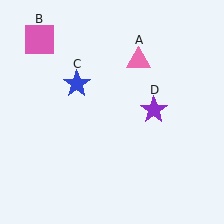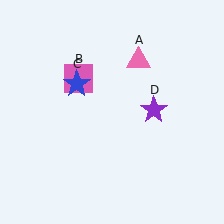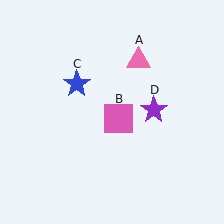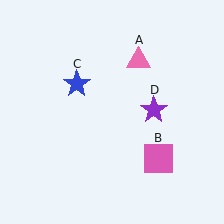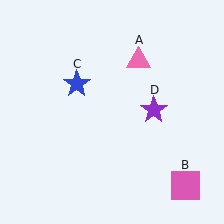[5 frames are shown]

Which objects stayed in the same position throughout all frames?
Pink triangle (object A) and blue star (object C) and purple star (object D) remained stationary.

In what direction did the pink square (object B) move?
The pink square (object B) moved down and to the right.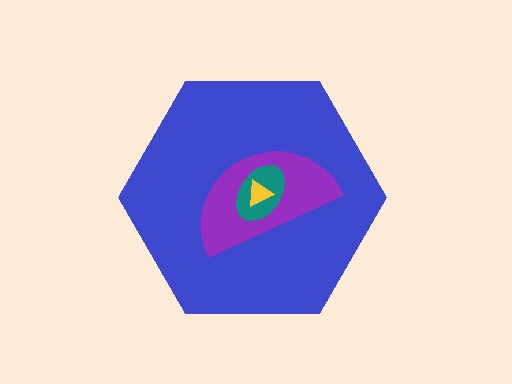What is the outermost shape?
The blue hexagon.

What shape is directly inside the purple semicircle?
The teal ellipse.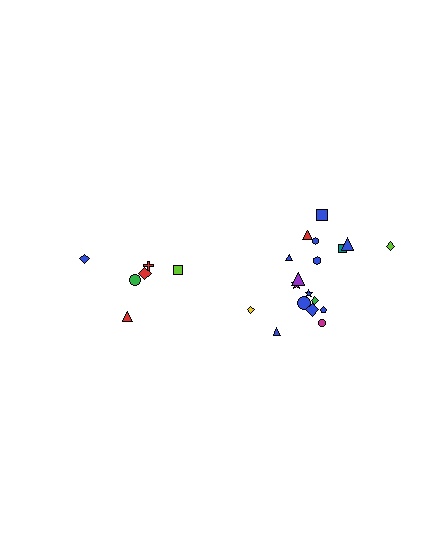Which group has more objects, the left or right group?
The right group.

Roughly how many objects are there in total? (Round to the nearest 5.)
Roughly 25 objects in total.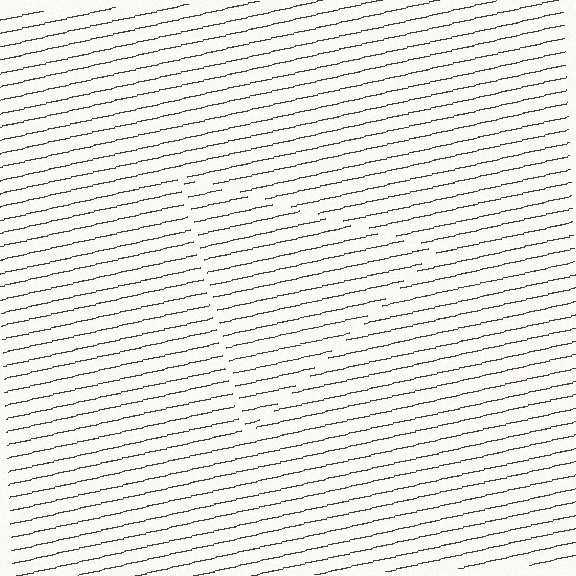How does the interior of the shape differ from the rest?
The interior of the shape contains the same grating, shifted by half a period — the contour is defined by the phase discontinuity where line-ends from the inner and outer gratings abut.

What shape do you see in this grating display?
An illusory triangle. The interior of the shape contains the same grating, shifted by half a period — the contour is defined by the phase discontinuity where line-ends from the inner and outer gratings abut.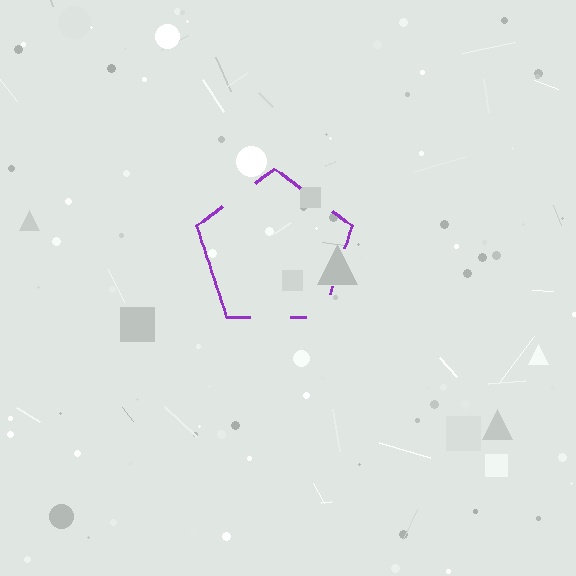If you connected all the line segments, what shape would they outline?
They would outline a pentagon.